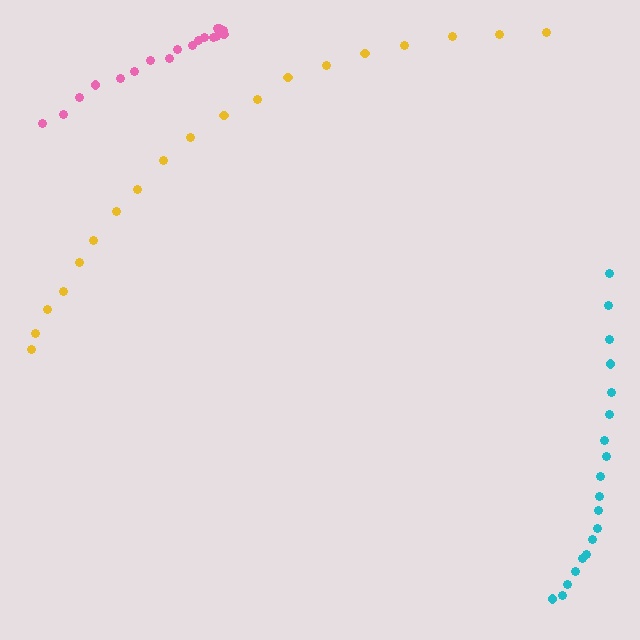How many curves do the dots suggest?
There are 3 distinct paths.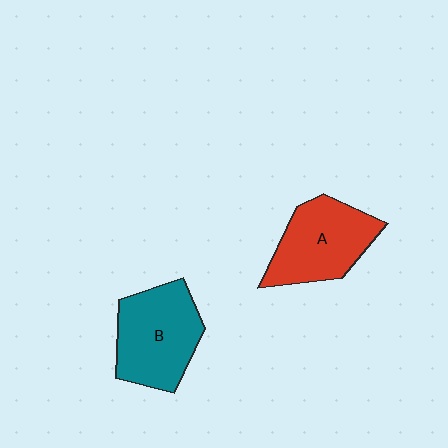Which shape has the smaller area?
Shape A (red).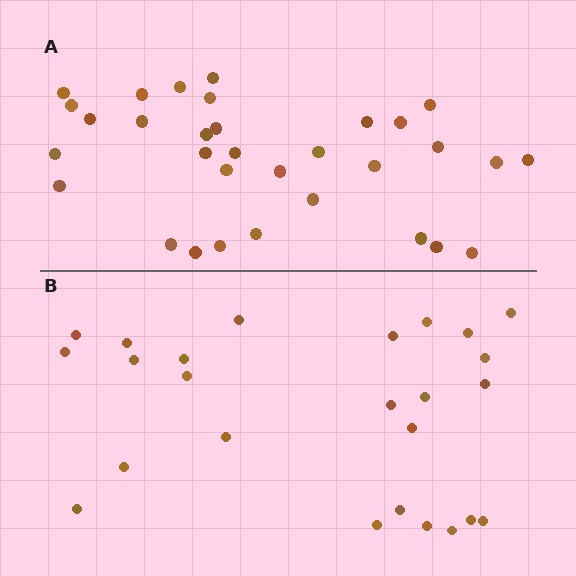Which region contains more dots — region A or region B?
Region A (the top region) has more dots.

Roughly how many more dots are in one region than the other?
Region A has roughly 8 or so more dots than region B.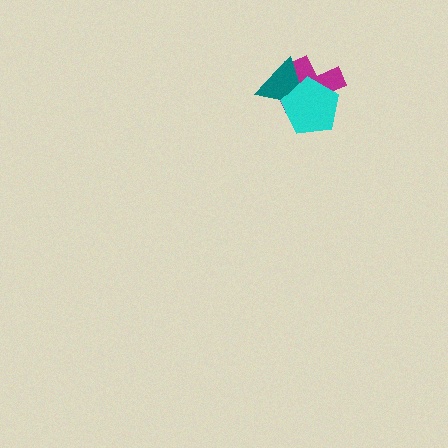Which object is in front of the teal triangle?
The cyan pentagon is in front of the teal triangle.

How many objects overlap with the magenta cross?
2 objects overlap with the magenta cross.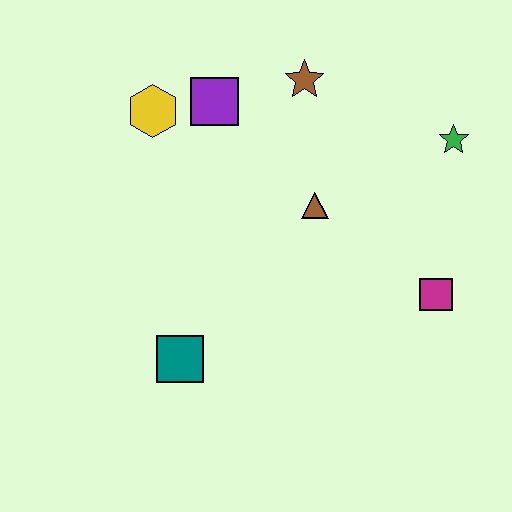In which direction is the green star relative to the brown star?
The green star is to the right of the brown star.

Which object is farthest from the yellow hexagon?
The magenta square is farthest from the yellow hexagon.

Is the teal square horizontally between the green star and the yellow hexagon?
Yes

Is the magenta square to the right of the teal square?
Yes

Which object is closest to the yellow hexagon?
The purple square is closest to the yellow hexagon.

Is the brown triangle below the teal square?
No